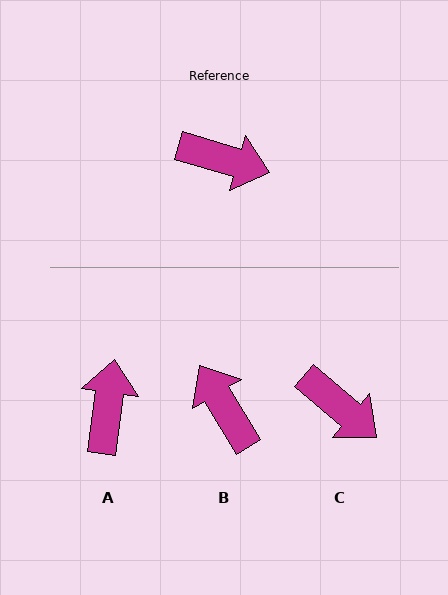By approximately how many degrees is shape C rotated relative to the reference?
Approximately 24 degrees clockwise.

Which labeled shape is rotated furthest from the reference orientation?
B, about 137 degrees away.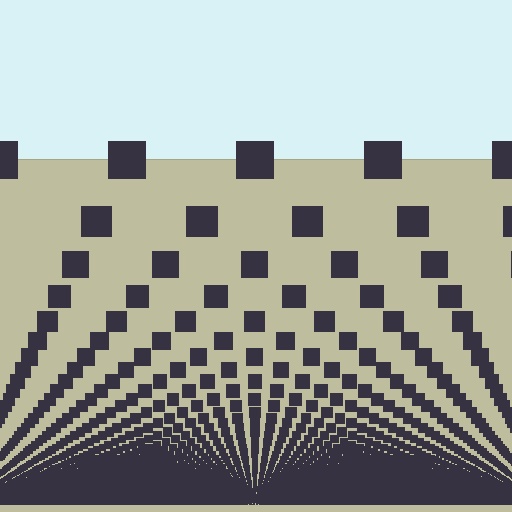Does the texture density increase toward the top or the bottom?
Density increases toward the bottom.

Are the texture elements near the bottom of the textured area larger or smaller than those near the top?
Smaller. The gradient is inverted — elements near the bottom are smaller and denser.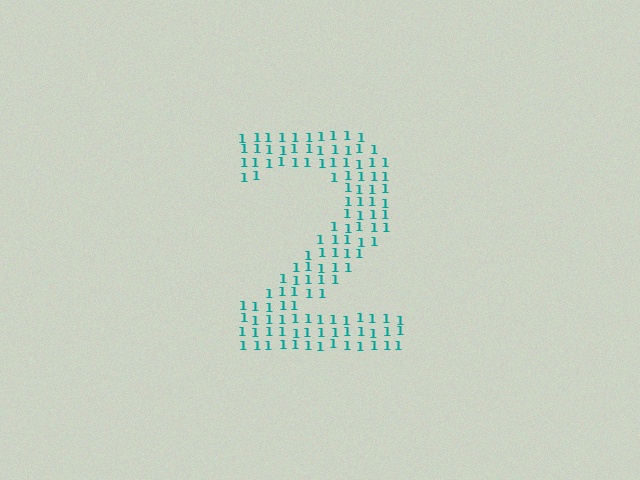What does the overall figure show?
The overall figure shows the digit 2.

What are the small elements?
The small elements are digit 1's.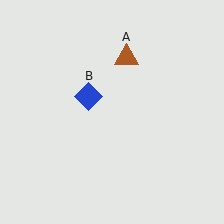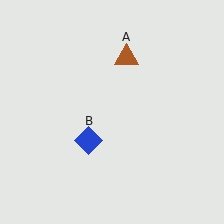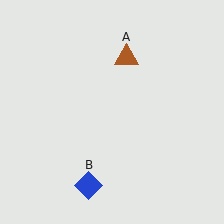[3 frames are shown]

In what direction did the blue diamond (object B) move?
The blue diamond (object B) moved down.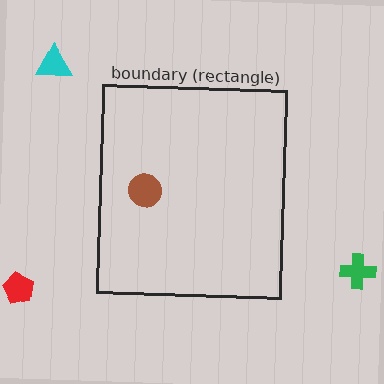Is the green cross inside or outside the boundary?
Outside.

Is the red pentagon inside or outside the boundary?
Outside.